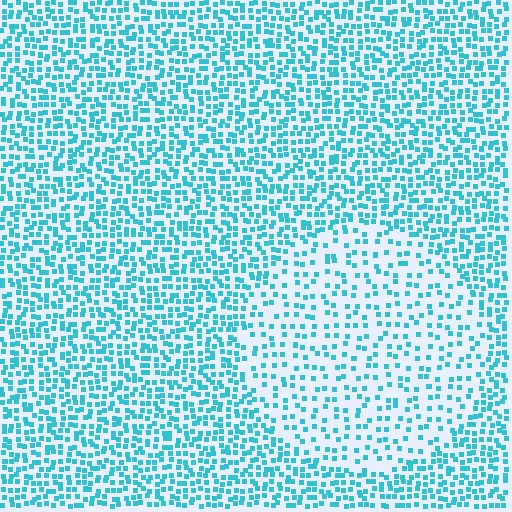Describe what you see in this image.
The image contains small cyan elements arranged at two different densities. A circle-shaped region is visible where the elements are less densely packed than the surrounding area.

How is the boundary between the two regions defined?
The boundary is defined by a change in element density (approximately 2.0x ratio). All elements are the same color, size, and shape.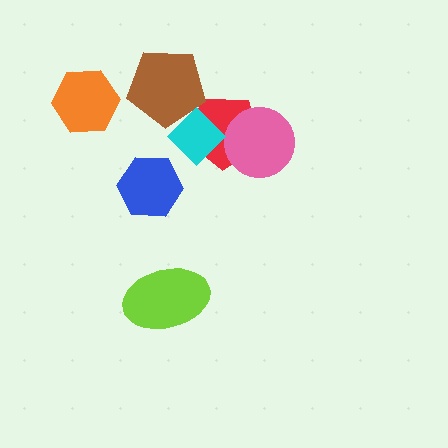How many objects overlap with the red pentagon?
3 objects overlap with the red pentagon.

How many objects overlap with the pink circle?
1 object overlaps with the pink circle.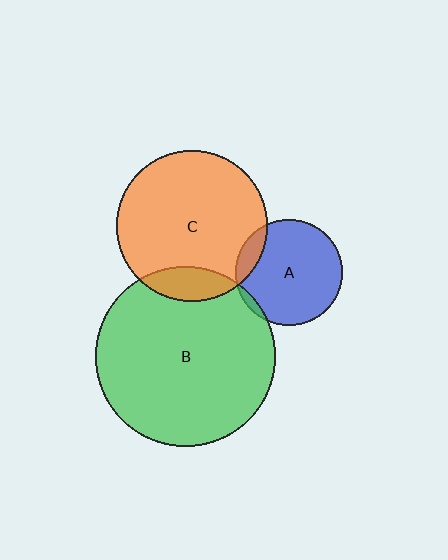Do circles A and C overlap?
Yes.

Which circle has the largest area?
Circle B (green).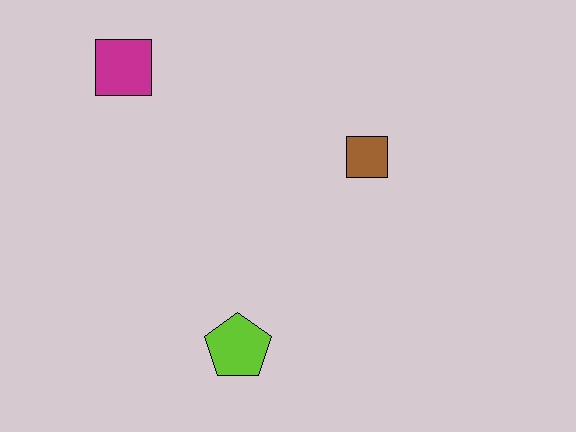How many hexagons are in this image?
There are no hexagons.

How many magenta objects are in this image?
There is 1 magenta object.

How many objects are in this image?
There are 3 objects.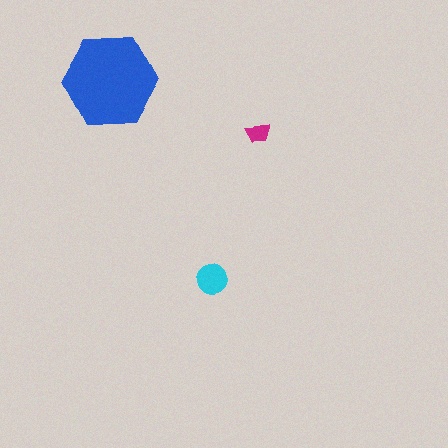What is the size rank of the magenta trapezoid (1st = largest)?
3rd.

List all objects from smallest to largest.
The magenta trapezoid, the cyan circle, the blue hexagon.